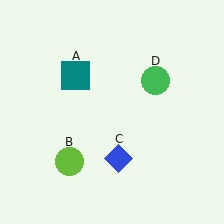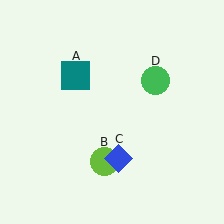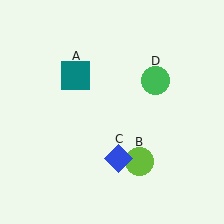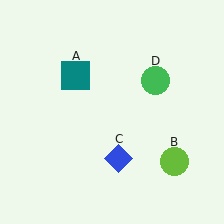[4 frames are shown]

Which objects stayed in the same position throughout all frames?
Teal square (object A) and blue diamond (object C) and green circle (object D) remained stationary.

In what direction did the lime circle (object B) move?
The lime circle (object B) moved right.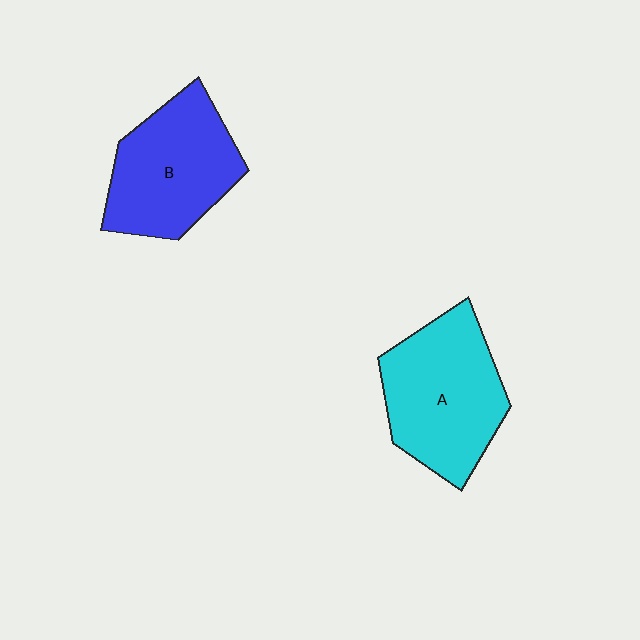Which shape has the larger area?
Shape A (cyan).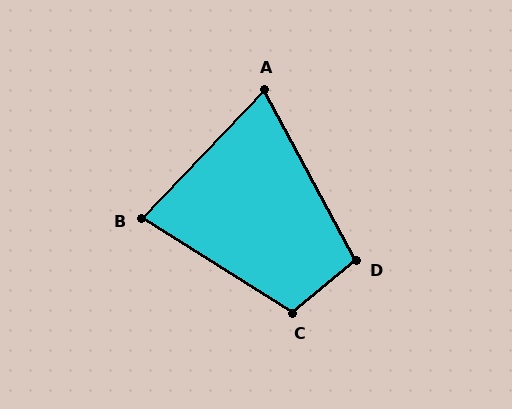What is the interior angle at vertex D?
Approximately 101 degrees (obtuse).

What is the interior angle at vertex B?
Approximately 79 degrees (acute).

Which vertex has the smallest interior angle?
A, at approximately 72 degrees.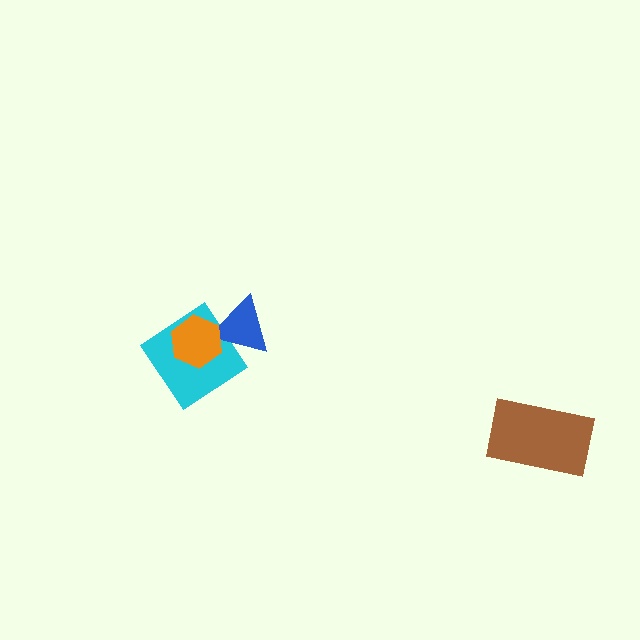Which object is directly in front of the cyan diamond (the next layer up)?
The blue triangle is directly in front of the cyan diamond.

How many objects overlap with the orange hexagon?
2 objects overlap with the orange hexagon.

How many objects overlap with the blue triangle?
2 objects overlap with the blue triangle.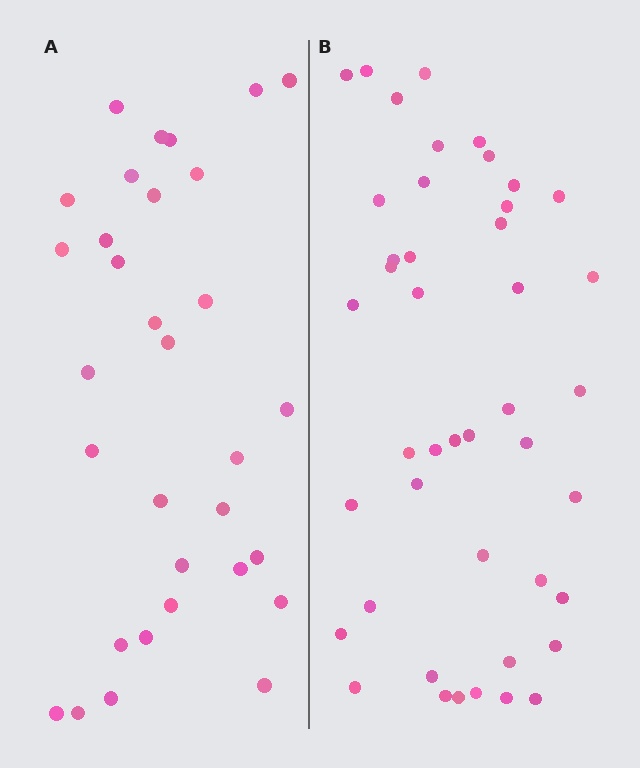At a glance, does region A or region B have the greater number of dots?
Region B (the right region) has more dots.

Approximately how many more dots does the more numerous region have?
Region B has roughly 12 or so more dots than region A.